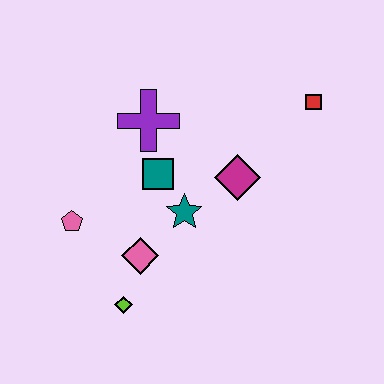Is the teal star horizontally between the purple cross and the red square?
Yes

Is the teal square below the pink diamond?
No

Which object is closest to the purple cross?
The teal square is closest to the purple cross.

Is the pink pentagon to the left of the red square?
Yes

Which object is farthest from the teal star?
The red square is farthest from the teal star.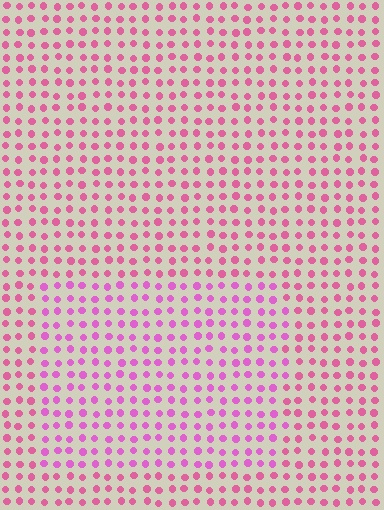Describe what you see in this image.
The image is filled with small pink elements in a uniform arrangement. A rectangle-shaped region is visible where the elements are tinted to a slightly different hue, forming a subtle color boundary.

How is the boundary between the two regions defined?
The boundary is defined purely by a slight shift in hue (about 24 degrees). Spacing, size, and orientation are identical on both sides.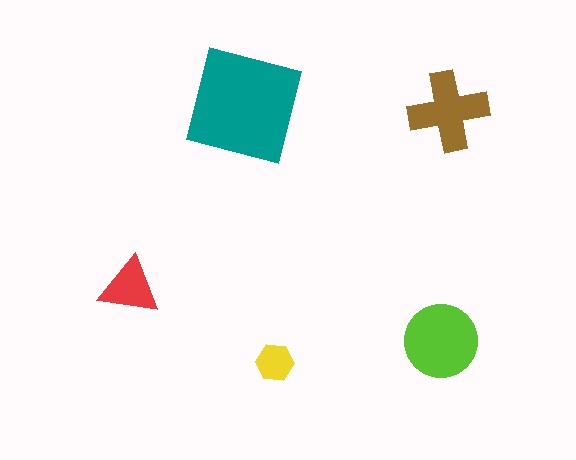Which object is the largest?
The teal square.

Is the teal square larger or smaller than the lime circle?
Larger.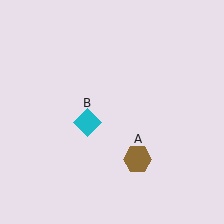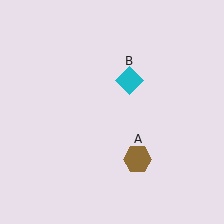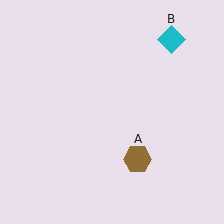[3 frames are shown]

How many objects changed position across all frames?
1 object changed position: cyan diamond (object B).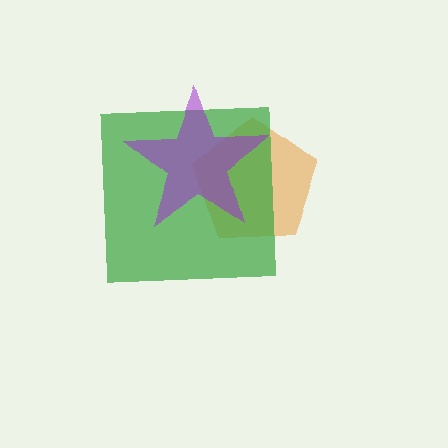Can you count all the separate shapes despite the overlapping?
Yes, there are 3 separate shapes.